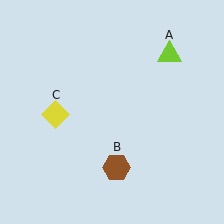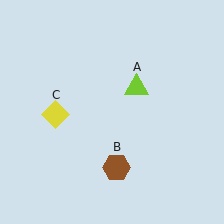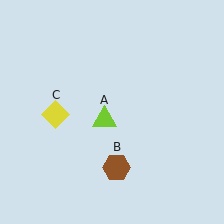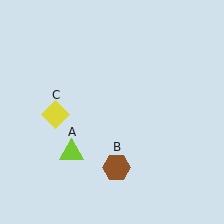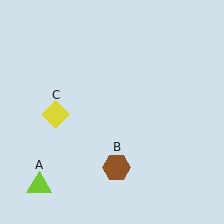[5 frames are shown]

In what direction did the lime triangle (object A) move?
The lime triangle (object A) moved down and to the left.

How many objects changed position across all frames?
1 object changed position: lime triangle (object A).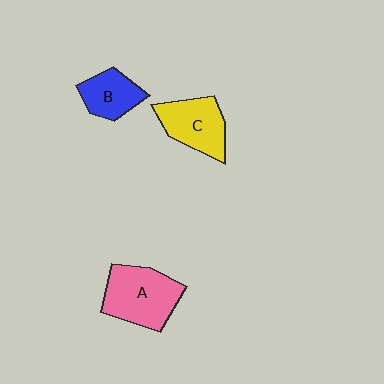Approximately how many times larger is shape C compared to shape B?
Approximately 1.3 times.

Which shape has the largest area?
Shape A (pink).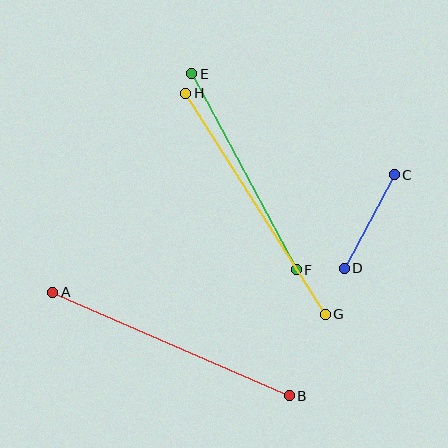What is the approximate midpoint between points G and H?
The midpoint is at approximately (256, 204) pixels.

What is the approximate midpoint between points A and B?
The midpoint is at approximately (171, 344) pixels.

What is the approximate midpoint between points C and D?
The midpoint is at approximately (369, 222) pixels.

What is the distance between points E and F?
The distance is approximately 222 pixels.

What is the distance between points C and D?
The distance is approximately 106 pixels.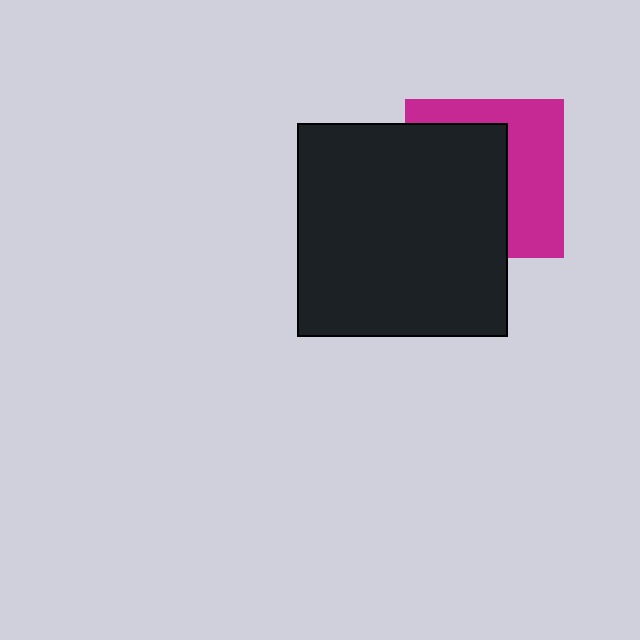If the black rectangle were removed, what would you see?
You would see the complete magenta square.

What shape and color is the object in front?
The object in front is a black rectangle.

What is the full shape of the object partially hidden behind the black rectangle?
The partially hidden object is a magenta square.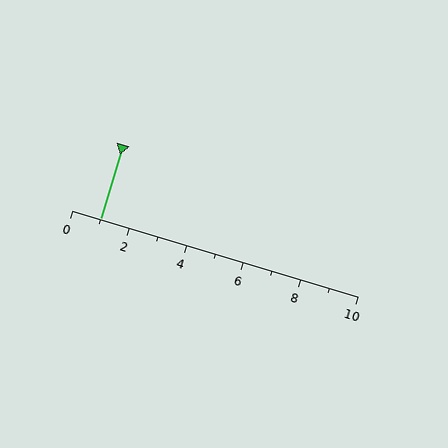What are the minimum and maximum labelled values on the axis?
The axis runs from 0 to 10.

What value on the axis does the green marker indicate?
The marker indicates approximately 1.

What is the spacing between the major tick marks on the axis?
The major ticks are spaced 2 apart.